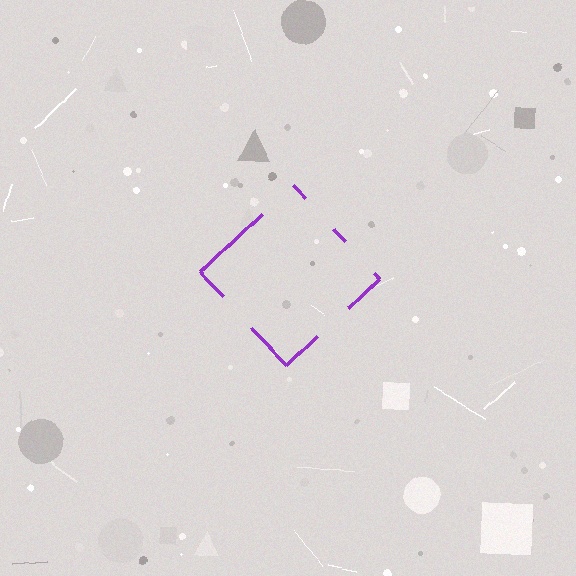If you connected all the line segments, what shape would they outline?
They would outline a diamond.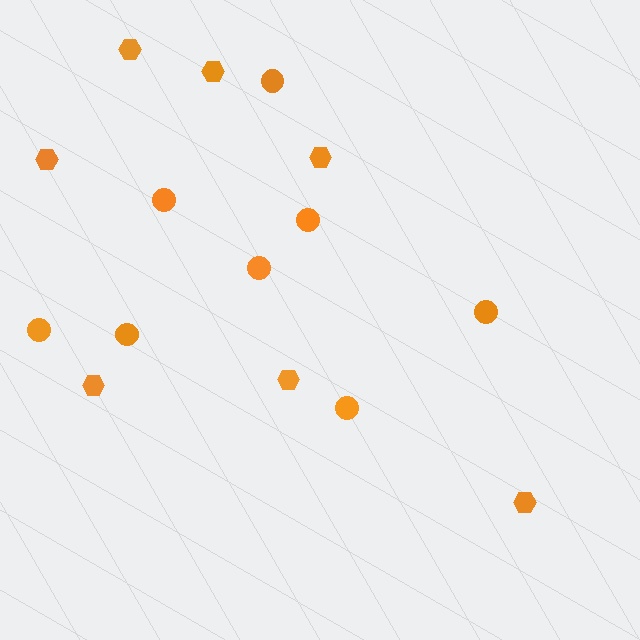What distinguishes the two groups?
There are 2 groups: one group of hexagons (7) and one group of circles (8).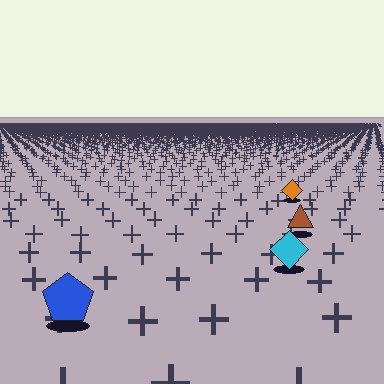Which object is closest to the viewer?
The blue pentagon is closest. The texture marks near it are larger and more spread out.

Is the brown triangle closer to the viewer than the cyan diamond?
No. The cyan diamond is closer — you can tell from the texture gradient: the ground texture is coarser near it.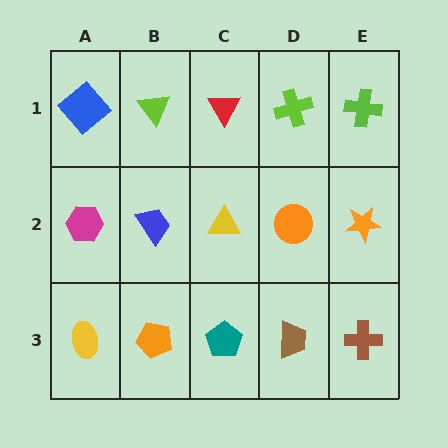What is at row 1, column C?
A red triangle.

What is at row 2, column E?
An orange star.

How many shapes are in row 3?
5 shapes.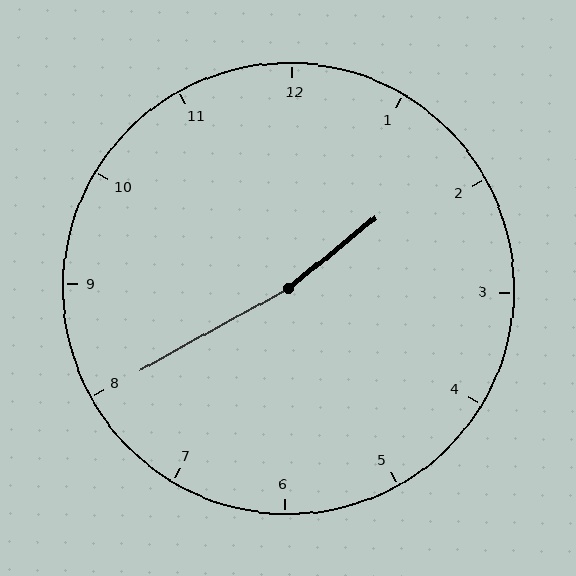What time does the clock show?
1:40.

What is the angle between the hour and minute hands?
Approximately 170 degrees.